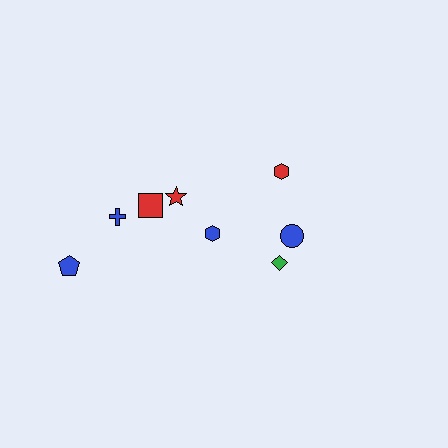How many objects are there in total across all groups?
There are 8 objects.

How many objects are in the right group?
There are 3 objects.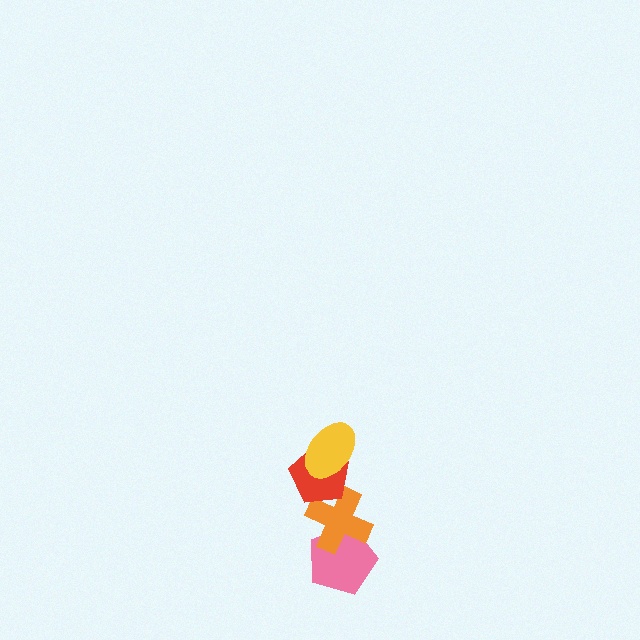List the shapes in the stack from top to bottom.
From top to bottom: the yellow ellipse, the red pentagon, the orange cross, the pink pentagon.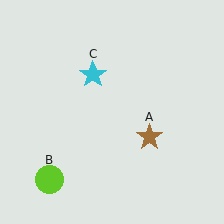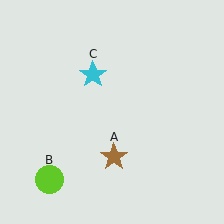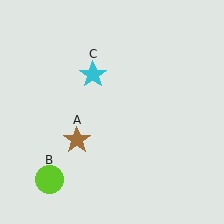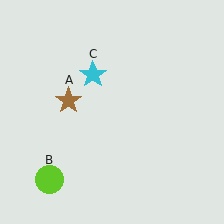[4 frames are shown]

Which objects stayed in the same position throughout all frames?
Lime circle (object B) and cyan star (object C) remained stationary.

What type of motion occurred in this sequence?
The brown star (object A) rotated clockwise around the center of the scene.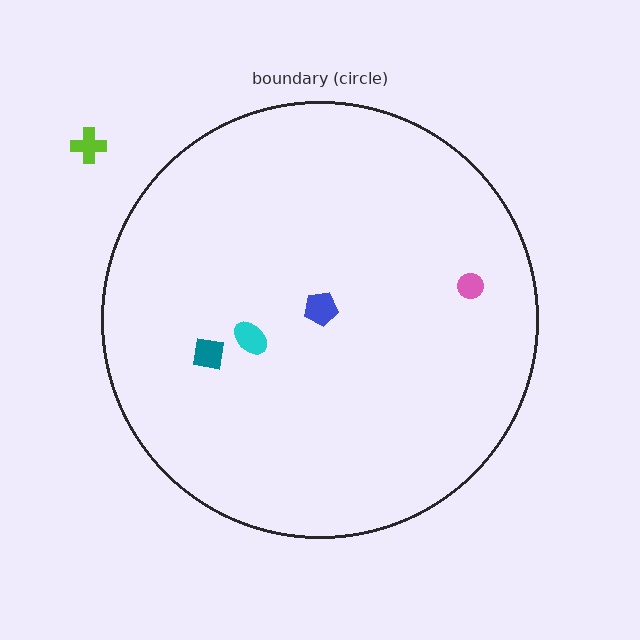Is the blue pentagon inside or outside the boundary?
Inside.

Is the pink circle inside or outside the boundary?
Inside.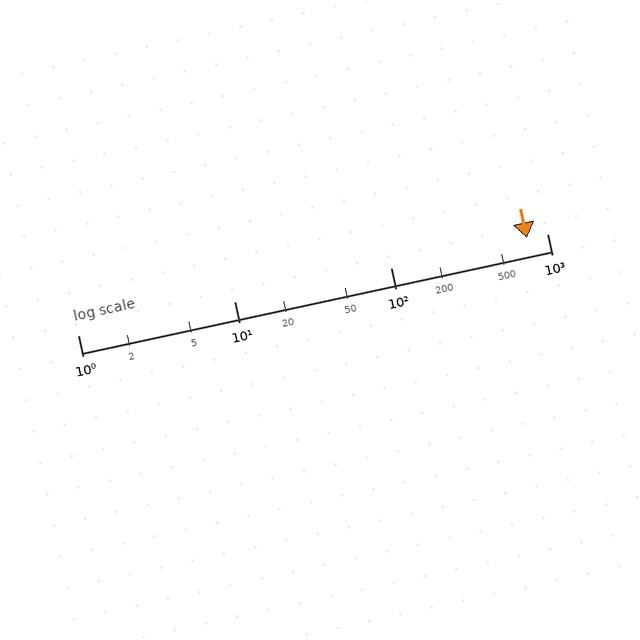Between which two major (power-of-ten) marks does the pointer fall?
The pointer is between 100 and 1000.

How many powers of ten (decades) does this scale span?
The scale spans 3 decades, from 1 to 1000.